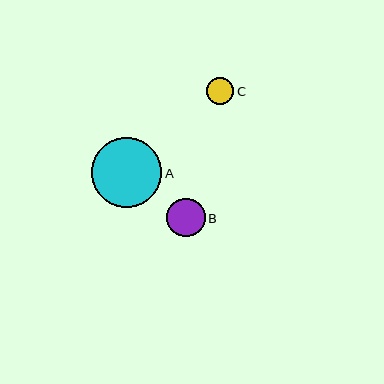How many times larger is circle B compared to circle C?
Circle B is approximately 1.4 times the size of circle C.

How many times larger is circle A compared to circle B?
Circle A is approximately 1.8 times the size of circle B.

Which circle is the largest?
Circle A is the largest with a size of approximately 70 pixels.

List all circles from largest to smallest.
From largest to smallest: A, B, C.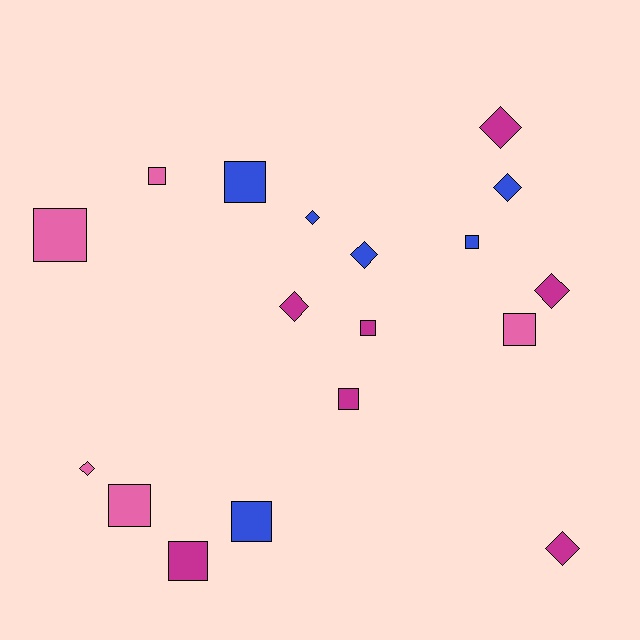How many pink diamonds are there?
There is 1 pink diamond.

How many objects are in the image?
There are 18 objects.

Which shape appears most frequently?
Square, with 10 objects.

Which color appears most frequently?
Magenta, with 7 objects.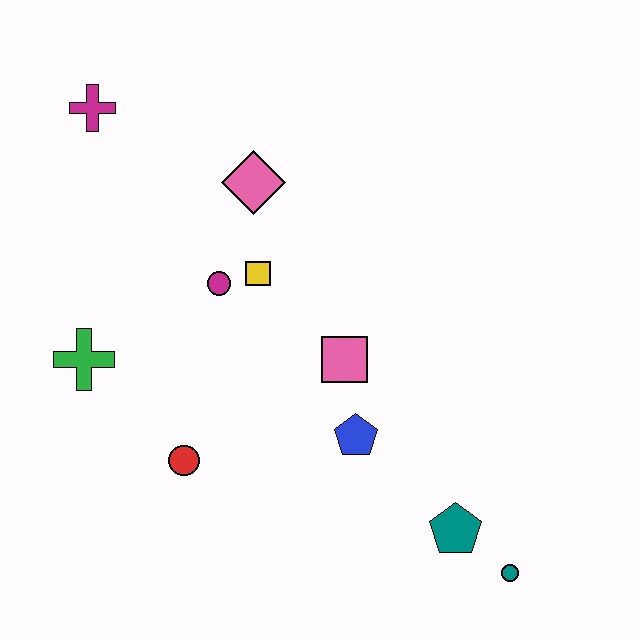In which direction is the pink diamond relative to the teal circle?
The pink diamond is above the teal circle.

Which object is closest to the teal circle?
The teal pentagon is closest to the teal circle.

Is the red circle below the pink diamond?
Yes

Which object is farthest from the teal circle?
The magenta cross is farthest from the teal circle.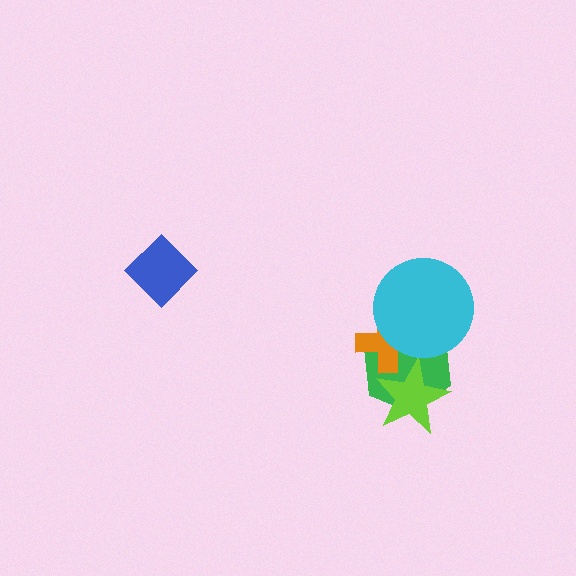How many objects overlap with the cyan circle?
2 objects overlap with the cyan circle.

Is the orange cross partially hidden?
Yes, it is partially covered by another shape.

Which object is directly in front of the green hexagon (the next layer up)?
The orange cross is directly in front of the green hexagon.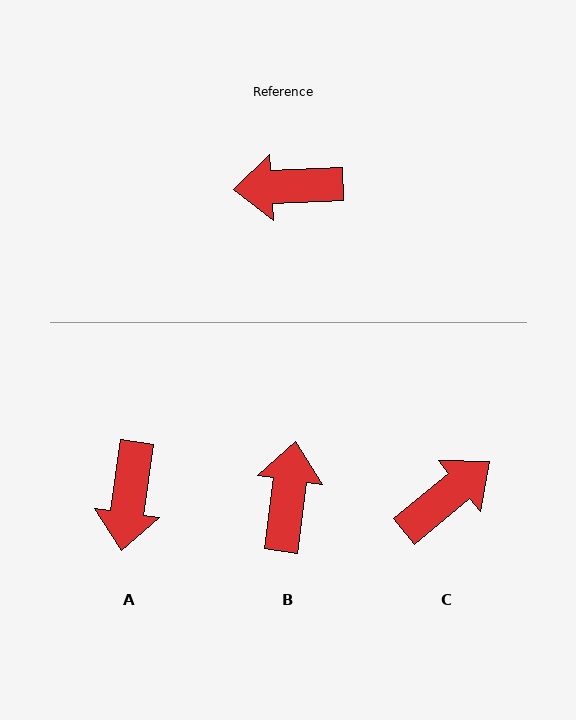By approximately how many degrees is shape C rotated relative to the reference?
Approximately 143 degrees clockwise.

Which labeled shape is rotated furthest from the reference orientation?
C, about 143 degrees away.